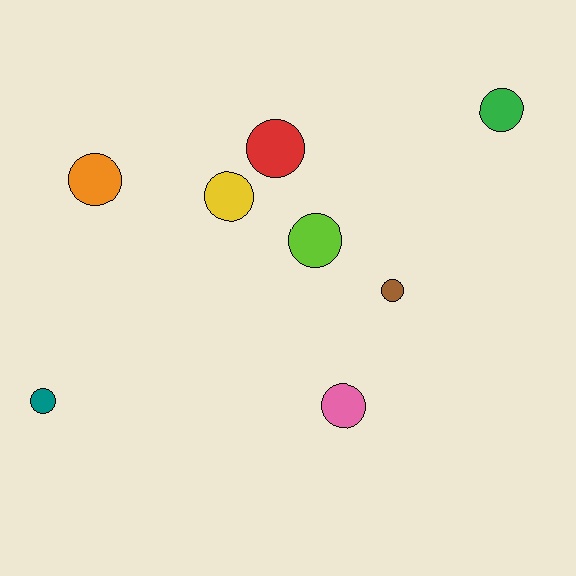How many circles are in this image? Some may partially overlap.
There are 8 circles.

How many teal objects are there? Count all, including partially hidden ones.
There is 1 teal object.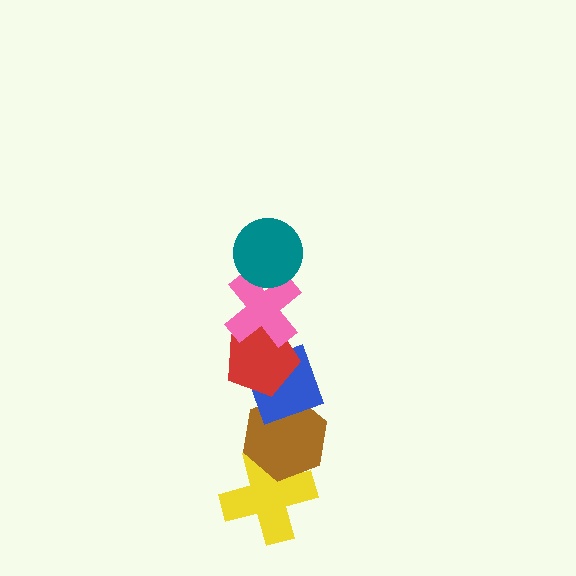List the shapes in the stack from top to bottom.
From top to bottom: the teal circle, the pink cross, the red pentagon, the blue diamond, the brown hexagon, the yellow cross.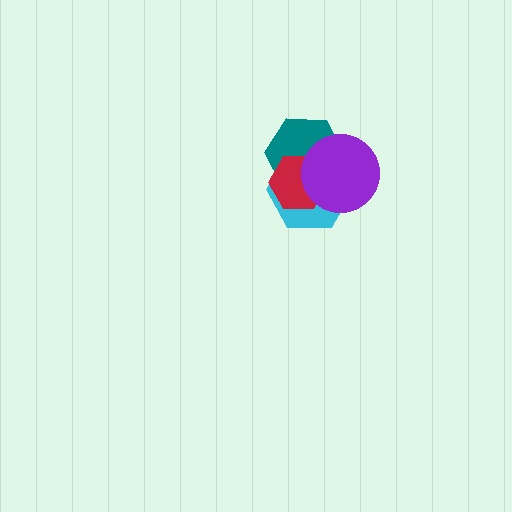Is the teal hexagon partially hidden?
Yes, it is partially covered by another shape.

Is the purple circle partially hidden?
No, no other shape covers it.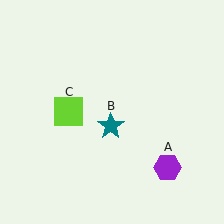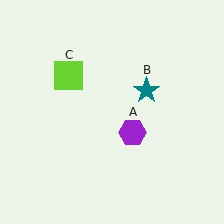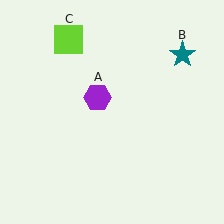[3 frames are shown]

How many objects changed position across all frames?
3 objects changed position: purple hexagon (object A), teal star (object B), lime square (object C).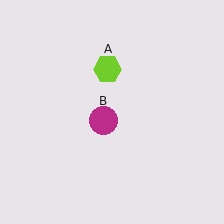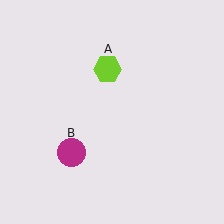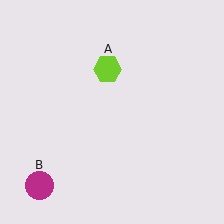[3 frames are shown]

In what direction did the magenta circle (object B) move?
The magenta circle (object B) moved down and to the left.